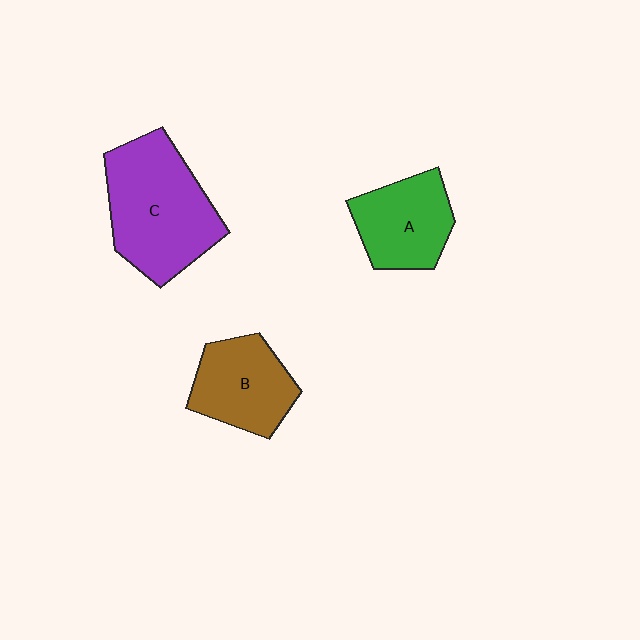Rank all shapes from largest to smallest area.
From largest to smallest: C (purple), B (brown), A (green).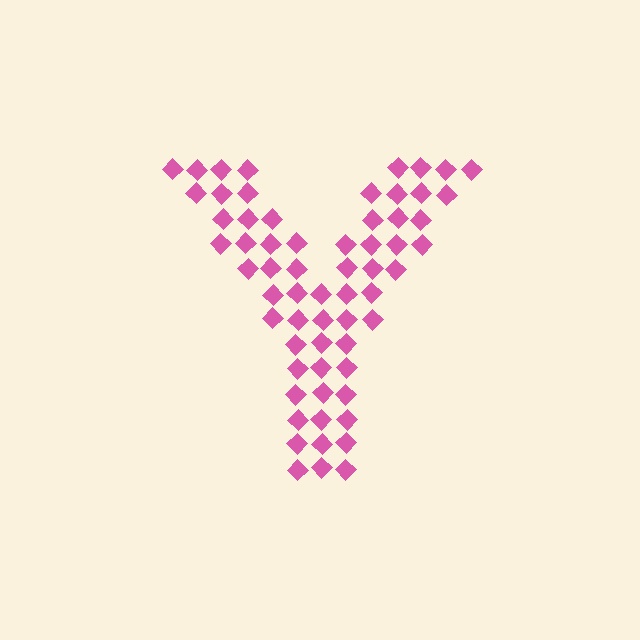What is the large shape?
The large shape is the letter Y.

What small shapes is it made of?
It is made of small diamonds.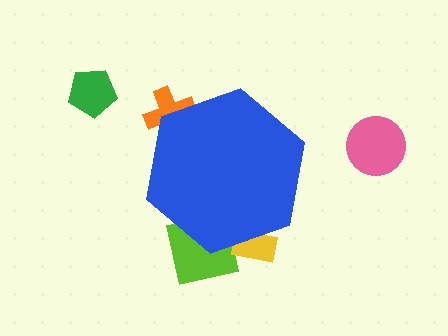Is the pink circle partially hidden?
No, the pink circle is fully visible.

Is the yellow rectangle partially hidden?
Yes, the yellow rectangle is partially hidden behind the blue hexagon.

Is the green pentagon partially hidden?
No, the green pentagon is fully visible.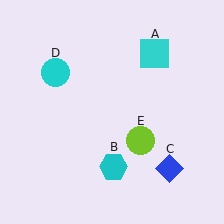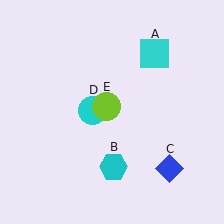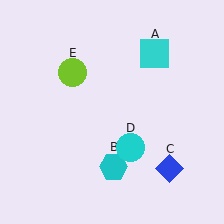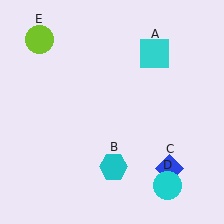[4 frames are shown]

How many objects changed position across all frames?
2 objects changed position: cyan circle (object D), lime circle (object E).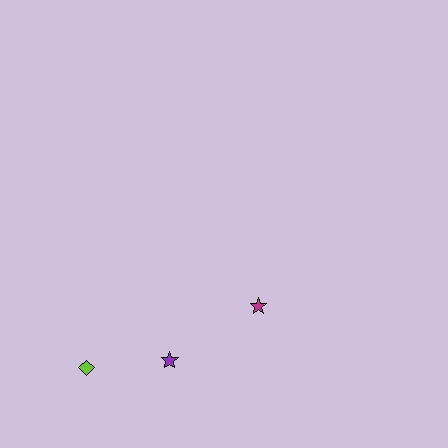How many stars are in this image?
There are 2 stars.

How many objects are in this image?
There are 3 objects.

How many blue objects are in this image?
There are no blue objects.